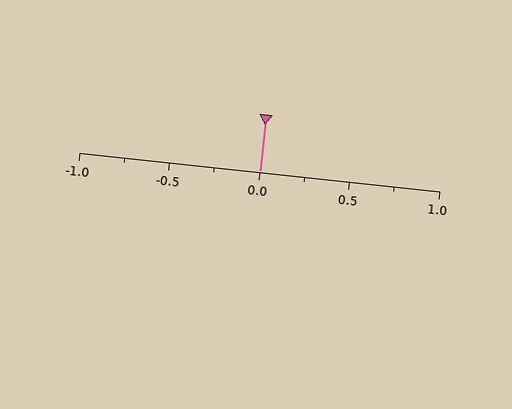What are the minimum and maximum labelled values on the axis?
The axis runs from -1.0 to 1.0.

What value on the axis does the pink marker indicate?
The marker indicates approximately 0.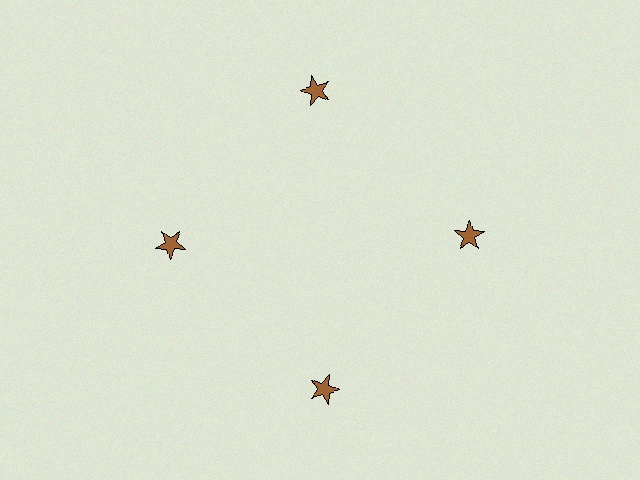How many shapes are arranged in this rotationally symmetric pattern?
There are 4 shapes, arranged in 4 groups of 1.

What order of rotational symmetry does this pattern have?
This pattern has 4-fold rotational symmetry.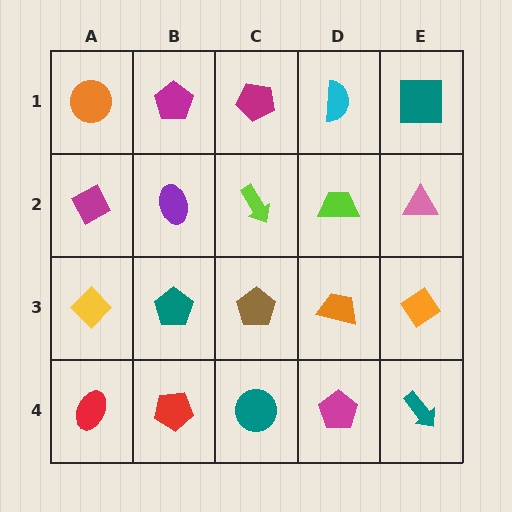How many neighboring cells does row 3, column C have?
4.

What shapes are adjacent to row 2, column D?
A cyan semicircle (row 1, column D), an orange trapezoid (row 3, column D), a lime arrow (row 2, column C), a pink triangle (row 2, column E).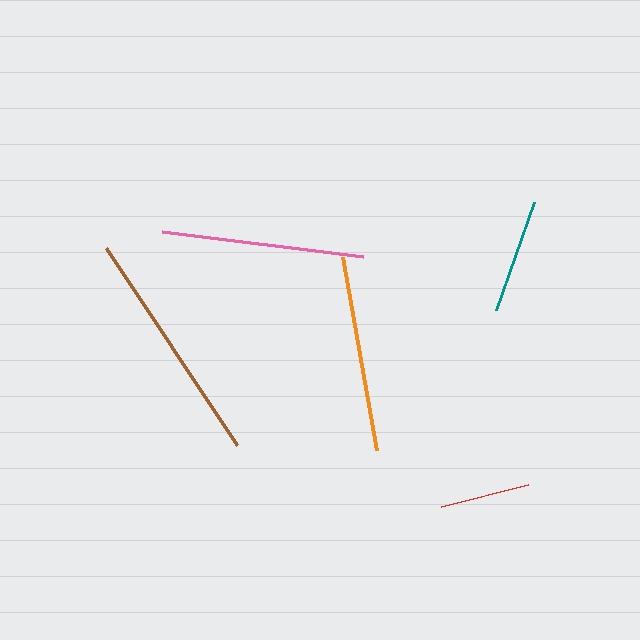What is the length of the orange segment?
The orange segment is approximately 196 pixels long.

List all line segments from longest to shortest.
From longest to shortest: brown, pink, orange, teal, red.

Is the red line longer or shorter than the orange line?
The orange line is longer than the red line.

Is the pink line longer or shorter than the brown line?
The brown line is longer than the pink line.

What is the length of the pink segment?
The pink segment is approximately 202 pixels long.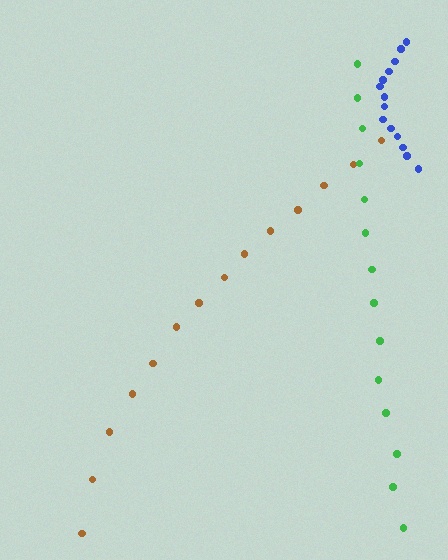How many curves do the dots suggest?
There are 3 distinct paths.